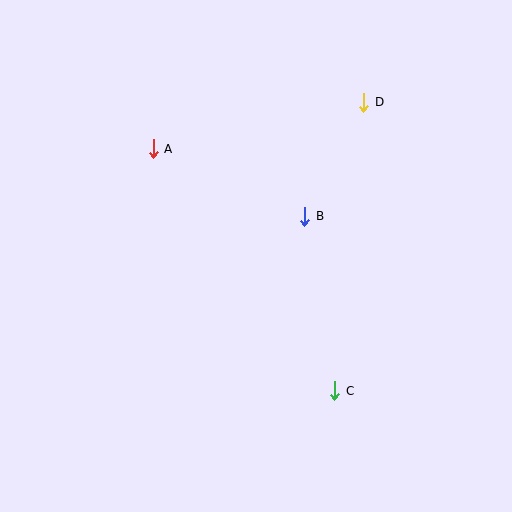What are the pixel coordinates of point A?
Point A is at (153, 149).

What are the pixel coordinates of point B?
Point B is at (305, 216).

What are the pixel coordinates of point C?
Point C is at (335, 391).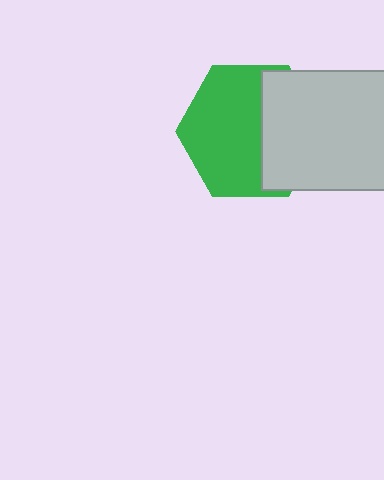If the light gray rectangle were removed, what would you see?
You would see the complete green hexagon.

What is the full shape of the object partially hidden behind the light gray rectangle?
The partially hidden object is a green hexagon.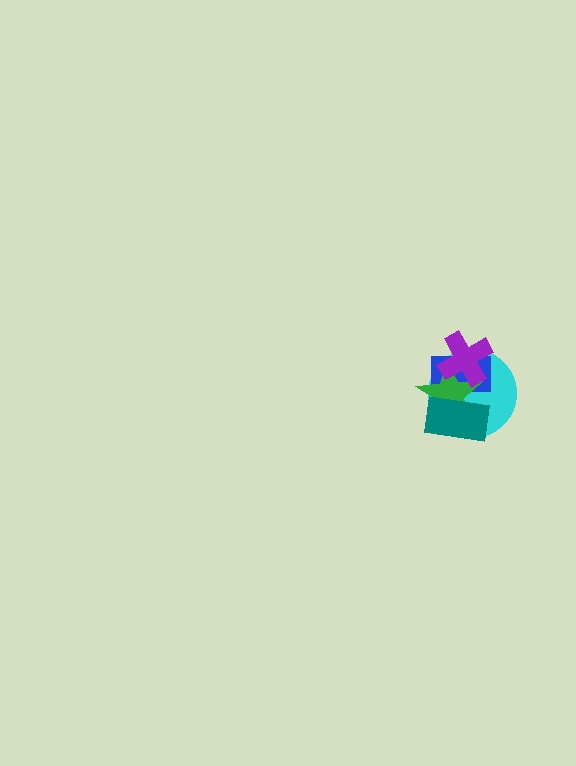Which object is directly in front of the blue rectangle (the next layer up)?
The green star is directly in front of the blue rectangle.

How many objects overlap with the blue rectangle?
4 objects overlap with the blue rectangle.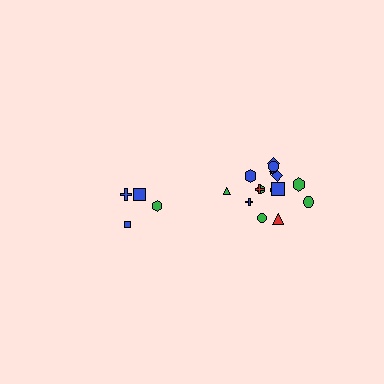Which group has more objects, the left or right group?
The right group.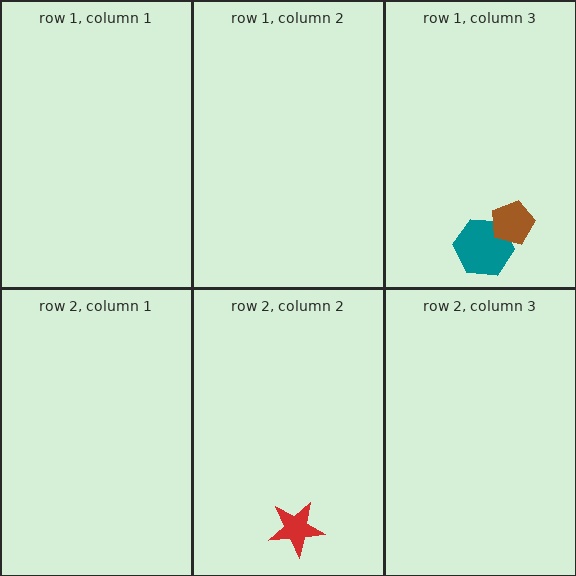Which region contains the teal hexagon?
The row 1, column 3 region.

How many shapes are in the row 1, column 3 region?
2.